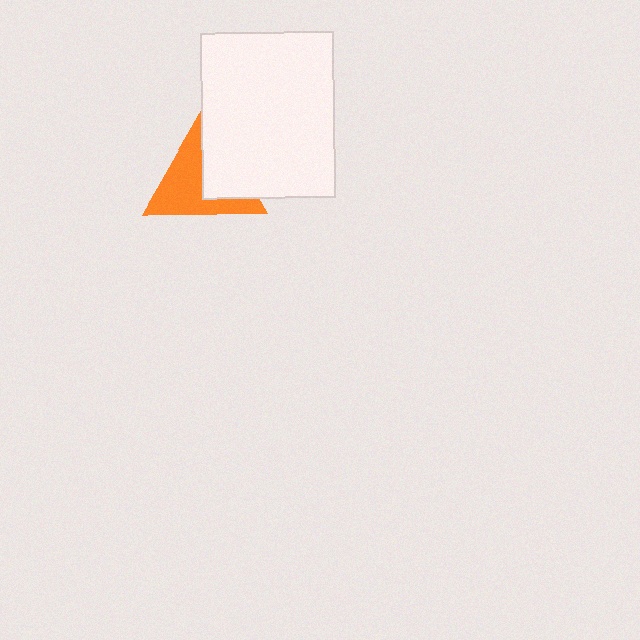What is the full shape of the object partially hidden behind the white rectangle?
The partially hidden object is an orange triangle.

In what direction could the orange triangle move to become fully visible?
The orange triangle could move left. That would shift it out from behind the white rectangle entirely.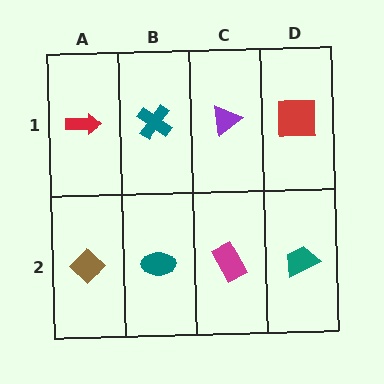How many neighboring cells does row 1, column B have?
3.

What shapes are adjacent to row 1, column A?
A brown diamond (row 2, column A), a teal cross (row 1, column B).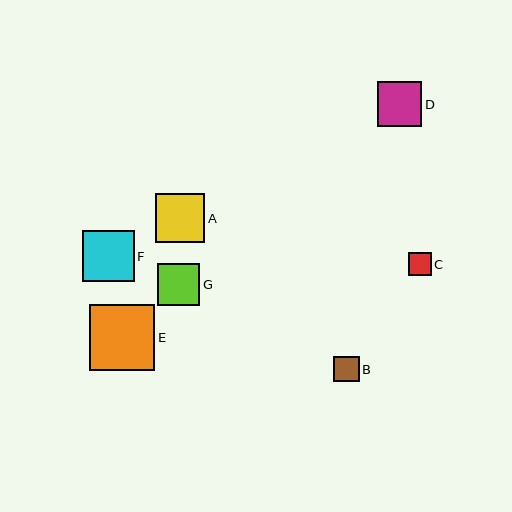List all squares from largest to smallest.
From largest to smallest: E, F, A, D, G, B, C.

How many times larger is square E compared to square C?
Square E is approximately 2.8 times the size of square C.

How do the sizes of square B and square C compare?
Square B and square C are approximately the same size.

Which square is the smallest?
Square C is the smallest with a size of approximately 23 pixels.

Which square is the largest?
Square E is the largest with a size of approximately 66 pixels.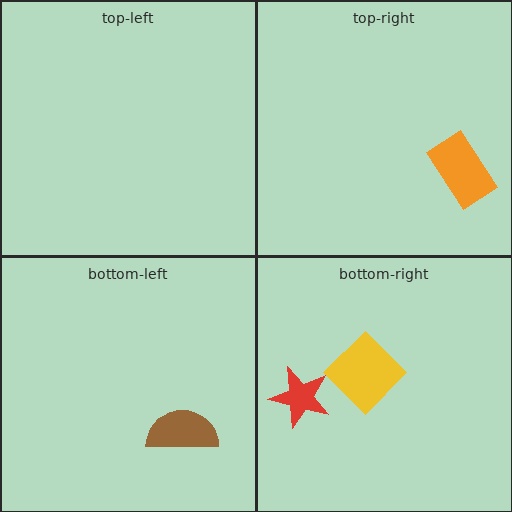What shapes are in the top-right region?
The orange rectangle.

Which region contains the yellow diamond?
The bottom-right region.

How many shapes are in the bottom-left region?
1.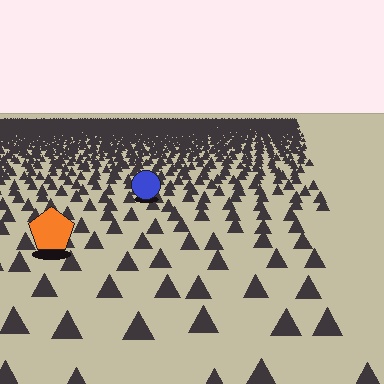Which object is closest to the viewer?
The orange pentagon is closest. The texture marks near it are larger and more spread out.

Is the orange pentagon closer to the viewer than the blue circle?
Yes. The orange pentagon is closer — you can tell from the texture gradient: the ground texture is coarser near it.